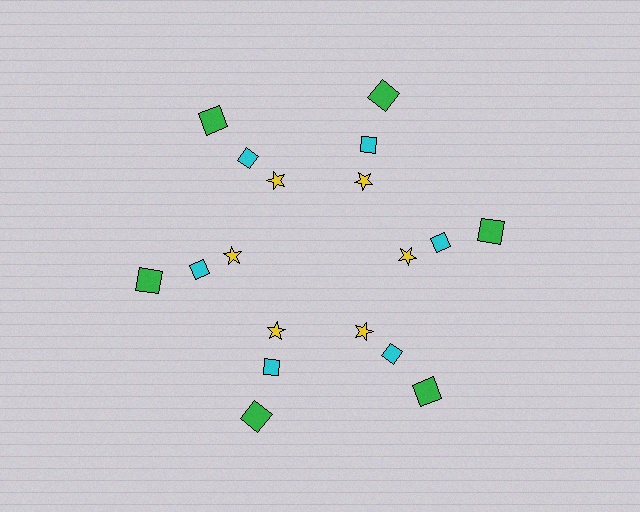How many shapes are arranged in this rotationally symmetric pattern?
There are 18 shapes, arranged in 6 groups of 3.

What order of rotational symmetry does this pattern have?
This pattern has 6-fold rotational symmetry.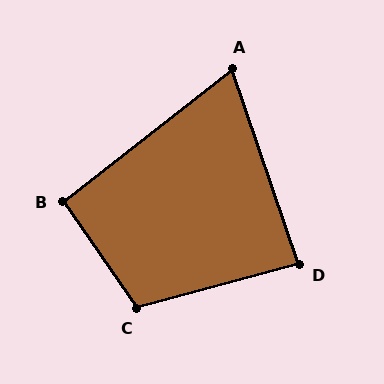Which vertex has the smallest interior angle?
A, at approximately 71 degrees.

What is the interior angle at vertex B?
Approximately 94 degrees (approximately right).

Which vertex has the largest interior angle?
C, at approximately 109 degrees.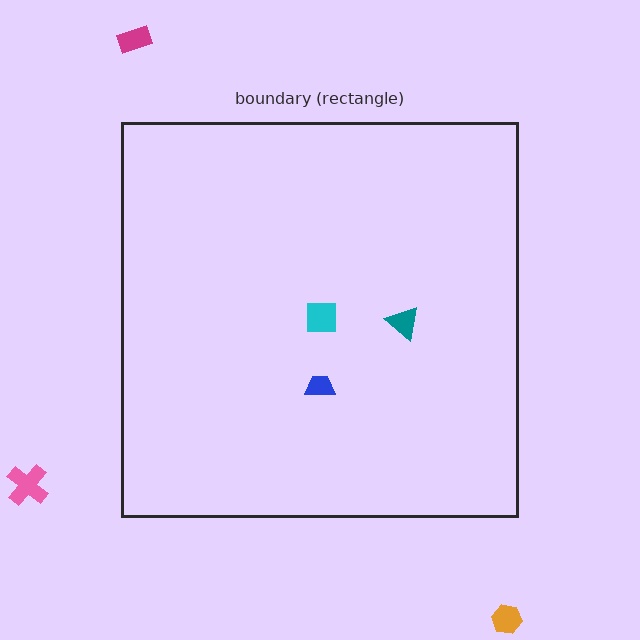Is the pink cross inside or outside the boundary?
Outside.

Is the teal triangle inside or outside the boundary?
Inside.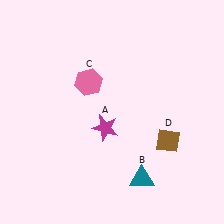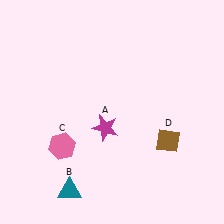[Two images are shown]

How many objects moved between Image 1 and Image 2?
2 objects moved between the two images.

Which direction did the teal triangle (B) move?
The teal triangle (B) moved left.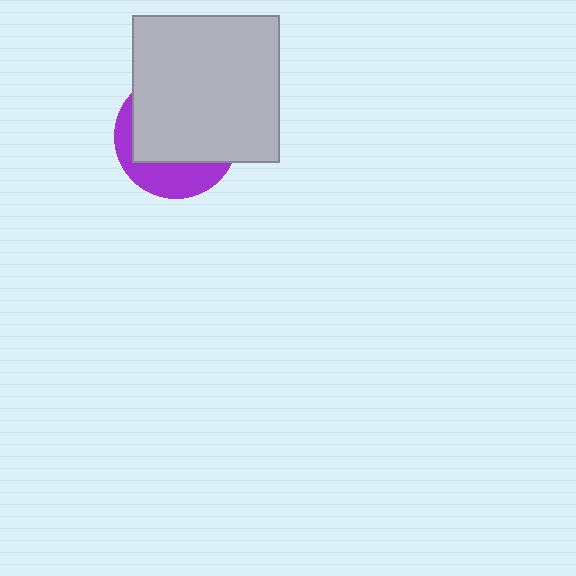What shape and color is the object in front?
The object in front is a light gray square.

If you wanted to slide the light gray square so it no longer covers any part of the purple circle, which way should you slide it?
Slide it up — that is the most direct way to separate the two shapes.